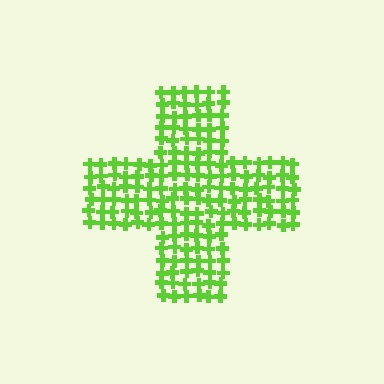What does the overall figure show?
The overall figure shows a cross.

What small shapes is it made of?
It is made of small crosses.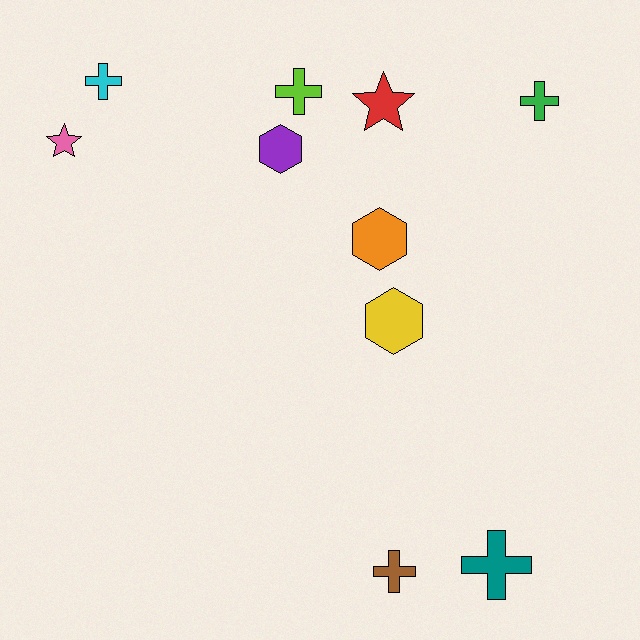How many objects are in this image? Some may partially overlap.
There are 10 objects.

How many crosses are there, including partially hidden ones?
There are 5 crosses.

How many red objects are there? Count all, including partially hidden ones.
There is 1 red object.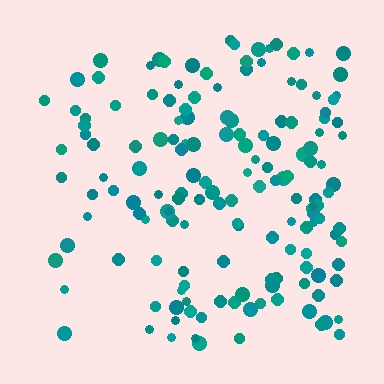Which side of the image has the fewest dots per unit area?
The left.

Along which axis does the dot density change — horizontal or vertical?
Horizontal.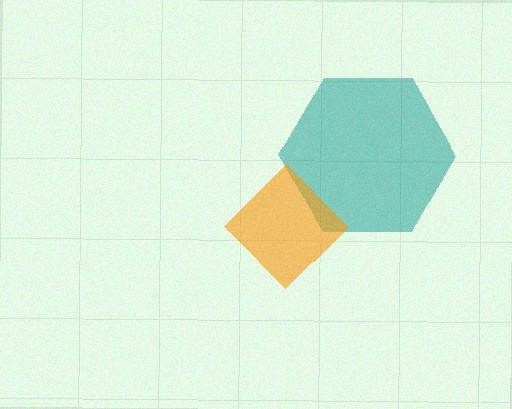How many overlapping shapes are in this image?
There are 2 overlapping shapes in the image.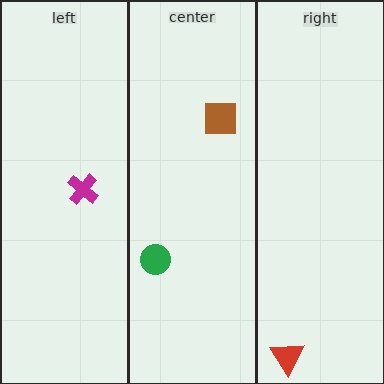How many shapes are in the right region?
1.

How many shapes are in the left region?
1.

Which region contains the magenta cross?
The left region.